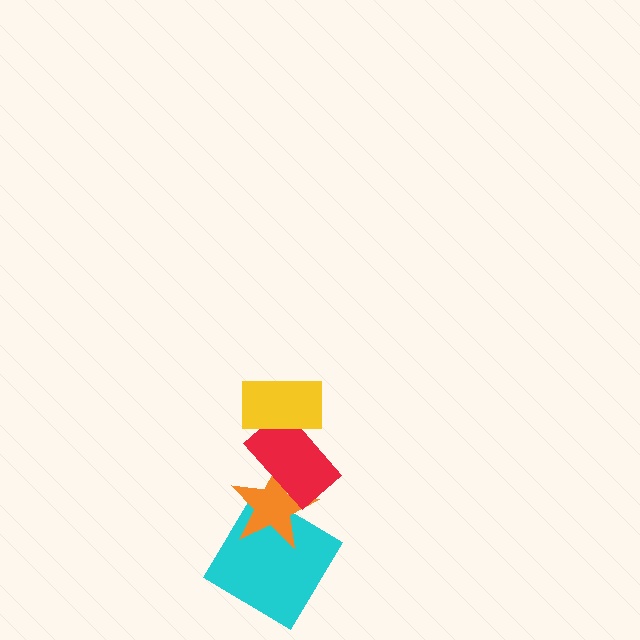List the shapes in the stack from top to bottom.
From top to bottom: the yellow rectangle, the red rectangle, the orange star, the cyan diamond.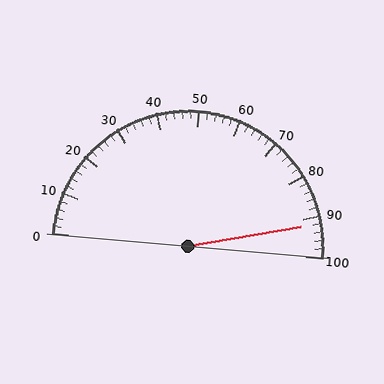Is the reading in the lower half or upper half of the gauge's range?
The reading is in the upper half of the range (0 to 100).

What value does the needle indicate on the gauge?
The needle indicates approximately 92.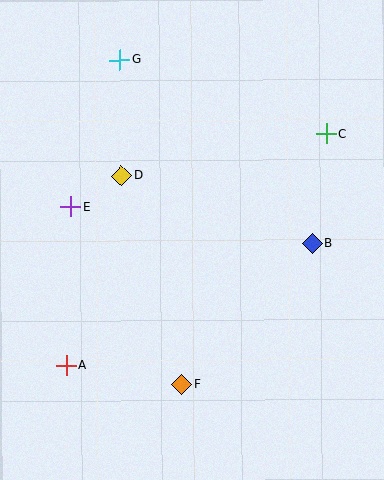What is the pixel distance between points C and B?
The distance between C and B is 110 pixels.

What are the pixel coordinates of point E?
Point E is at (70, 206).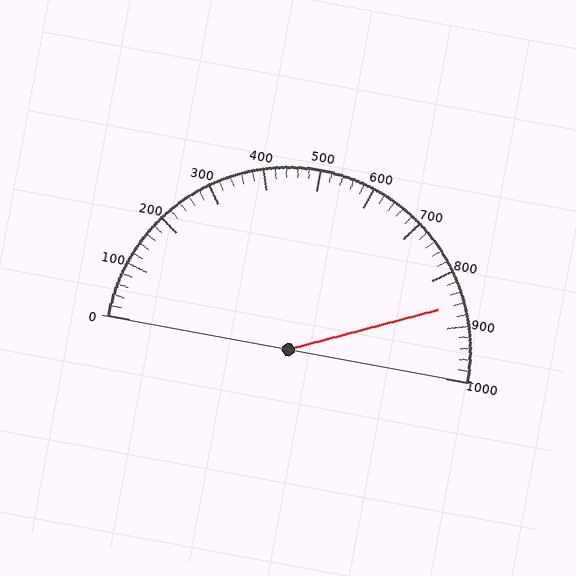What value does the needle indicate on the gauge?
The needle indicates approximately 860.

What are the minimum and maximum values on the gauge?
The gauge ranges from 0 to 1000.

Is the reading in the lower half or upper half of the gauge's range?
The reading is in the upper half of the range (0 to 1000).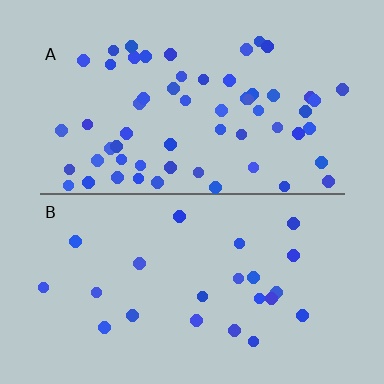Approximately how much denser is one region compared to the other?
Approximately 2.6× — region A over region B.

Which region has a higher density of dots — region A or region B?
A (the top).